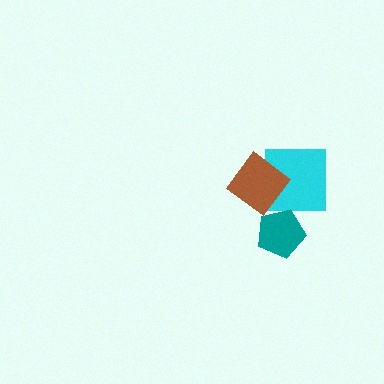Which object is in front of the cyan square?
The brown diamond is in front of the cyan square.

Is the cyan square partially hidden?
Yes, it is partially covered by another shape.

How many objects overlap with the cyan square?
1 object overlaps with the cyan square.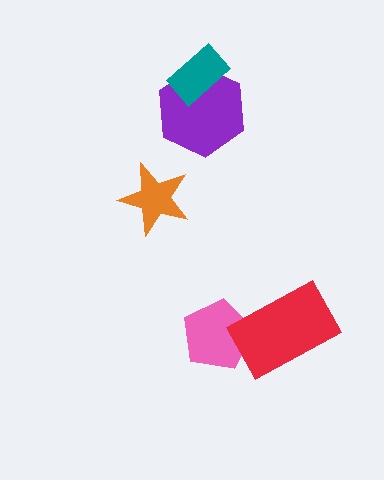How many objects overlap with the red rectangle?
1 object overlaps with the red rectangle.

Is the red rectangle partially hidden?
No, no other shape covers it.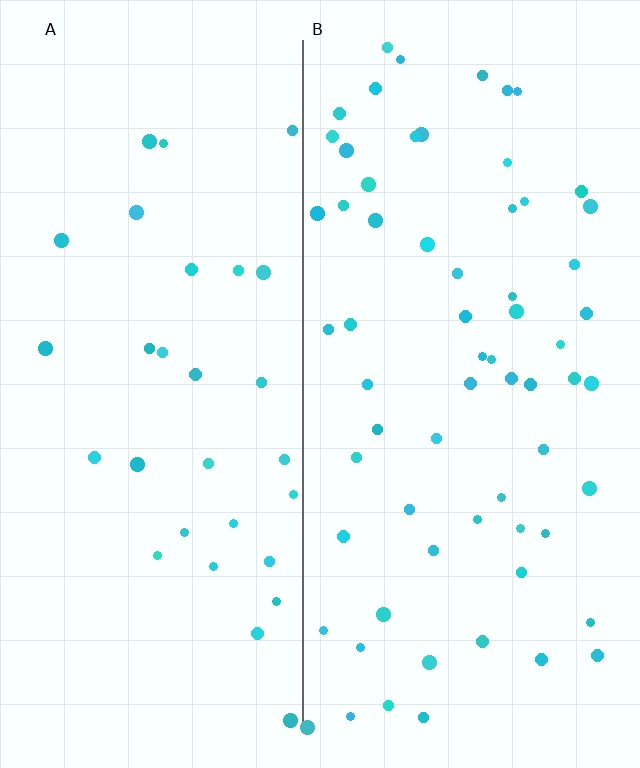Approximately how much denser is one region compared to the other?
Approximately 2.1× — region B over region A.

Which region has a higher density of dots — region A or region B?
B (the right).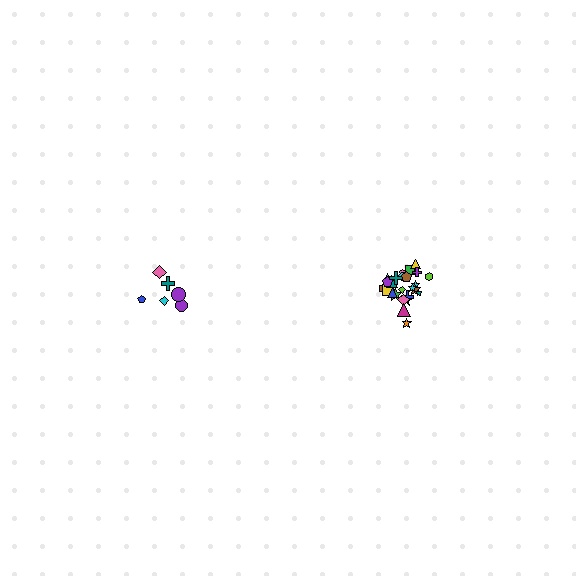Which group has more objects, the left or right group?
The right group.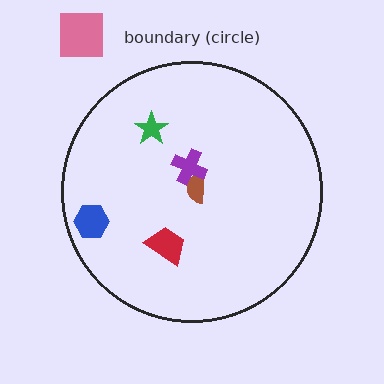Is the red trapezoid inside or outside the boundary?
Inside.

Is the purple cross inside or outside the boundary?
Inside.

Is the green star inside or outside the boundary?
Inside.